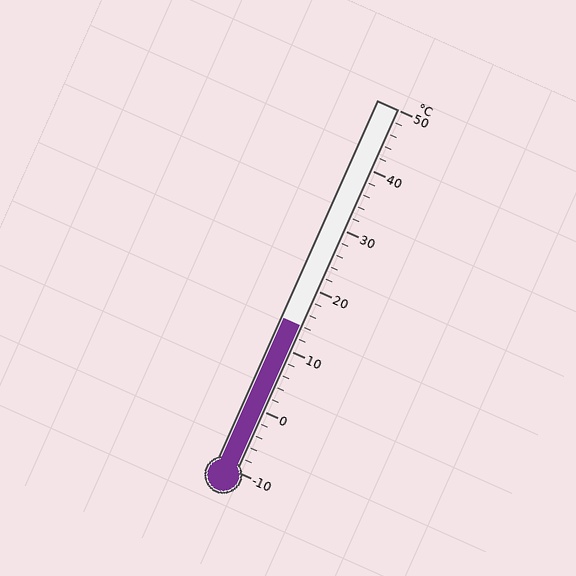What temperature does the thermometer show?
The thermometer shows approximately 14°C.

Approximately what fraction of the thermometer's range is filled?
The thermometer is filled to approximately 40% of its range.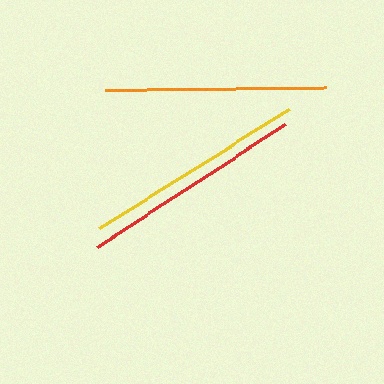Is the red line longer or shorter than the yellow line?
The red line is longer than the yellow line.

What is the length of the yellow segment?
The yellow segment is approximately 224 pixels long.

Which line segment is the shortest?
The orange line is the shortest at approximately 221 pixels.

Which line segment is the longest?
The red line is the longest at approximately 225 pixels.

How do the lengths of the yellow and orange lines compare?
The yellow and orange lines are approximately the same length.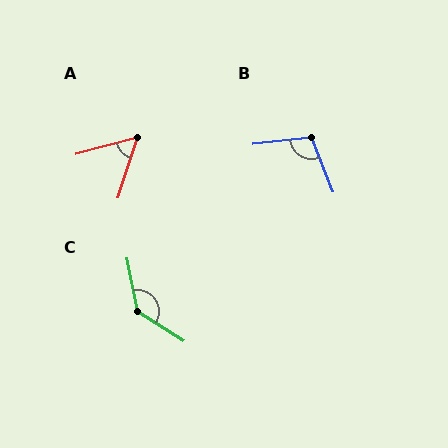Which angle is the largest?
C, at approximately 133 degrees.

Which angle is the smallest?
A, at approximately 58 degrees.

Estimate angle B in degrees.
Approximately 106 degrees.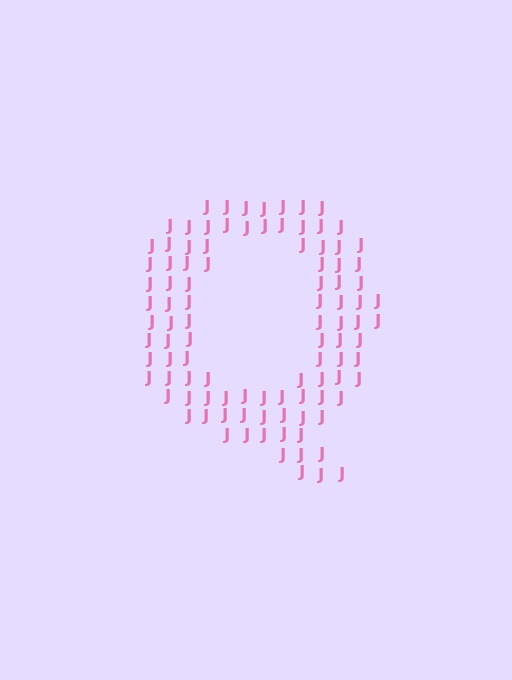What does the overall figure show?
The overall figure shows the letter Q.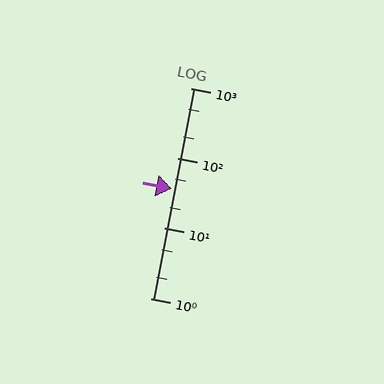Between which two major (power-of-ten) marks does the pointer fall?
The pointer is between 10 and 100.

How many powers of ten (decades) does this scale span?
The scale spans 3 decades, from 1 to 1000.